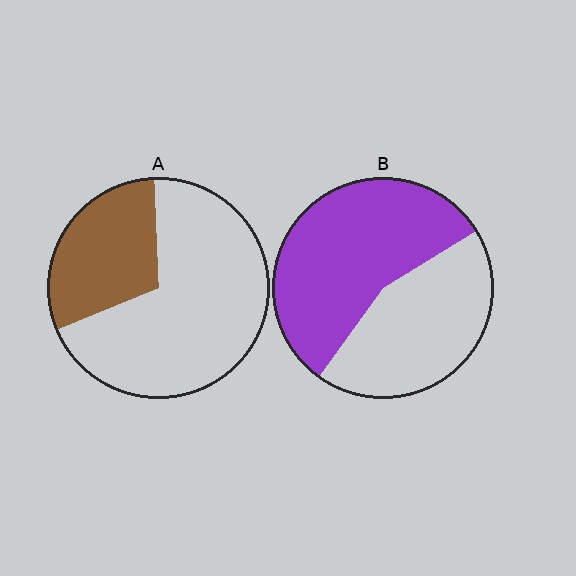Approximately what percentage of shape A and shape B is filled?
A is approximately 30% and B is approximately 55%.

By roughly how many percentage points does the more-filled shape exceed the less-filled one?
By roughly 25 percentage points (B over A).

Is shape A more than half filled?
No.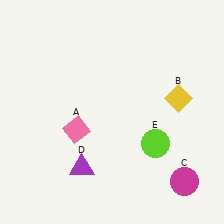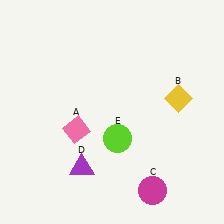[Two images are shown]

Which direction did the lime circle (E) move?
The lime circle (E) moved left.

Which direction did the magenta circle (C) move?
The magenta circle (C) moved left.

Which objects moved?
The objects that moved are: the magenta circle (C), the lime circle (E).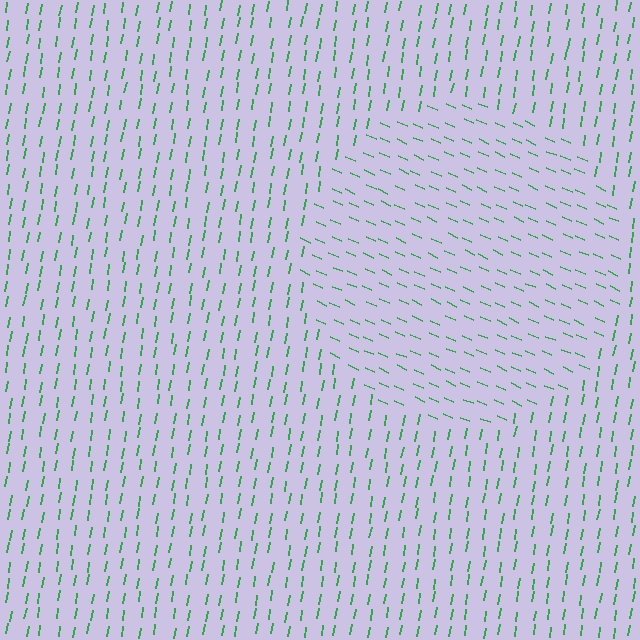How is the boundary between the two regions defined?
The boundary is defined purely by a change in line orientation (approximately 75 degrees difference). All lines are the same color and thickness.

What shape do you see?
I see a circle.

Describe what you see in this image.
The image is filled with small green line segments. A circle region in the image has lines oriented differently from the surrounding lines, creating a visible texture boundary.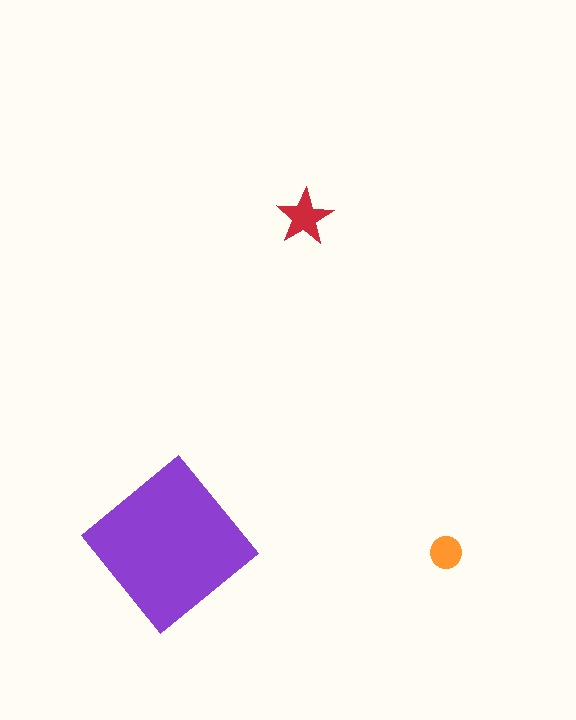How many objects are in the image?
There are 3 objects in the image.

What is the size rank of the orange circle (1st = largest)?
3rd.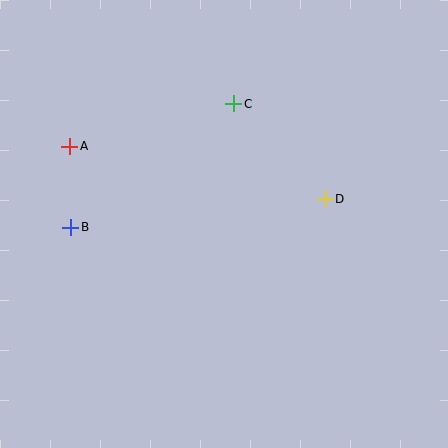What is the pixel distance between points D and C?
The distance between D and C is 132 pixels.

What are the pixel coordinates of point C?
Point C is at (234, 104).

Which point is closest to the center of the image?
Point D at (325, 199) is closest to the center.